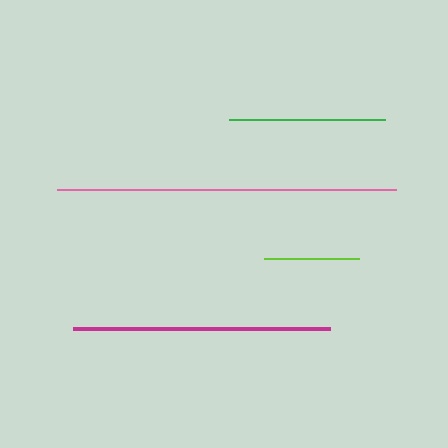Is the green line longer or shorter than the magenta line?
The magenta line is longer than the green line.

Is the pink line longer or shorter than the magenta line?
The pink line is longer than the magenta line.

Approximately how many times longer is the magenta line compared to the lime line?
The magenta line is approximately 2.7 times the length of the lime line.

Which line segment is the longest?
The pink line is the longest at approximately 339 pixels.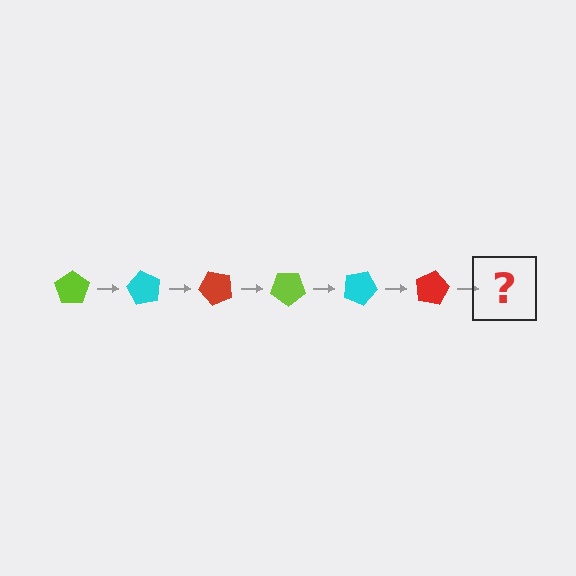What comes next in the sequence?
The next element should be a lime pentagon, rotated 360 degrees from the start.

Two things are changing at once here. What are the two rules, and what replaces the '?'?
The two rules are that it rotates 60 degrees each step and the color cycles through lime, cyan, and red. The '?' should be a lime pentagon, rotated 360 degrees from the start.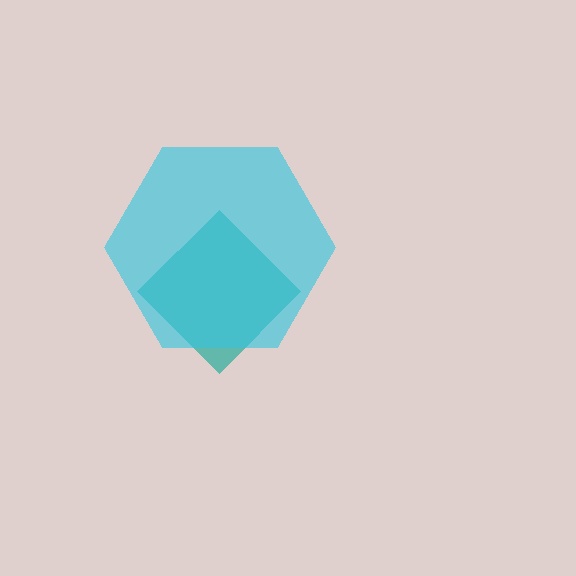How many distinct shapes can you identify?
There are 2 distinct shapes: a teal diamond, a cyan hexagon.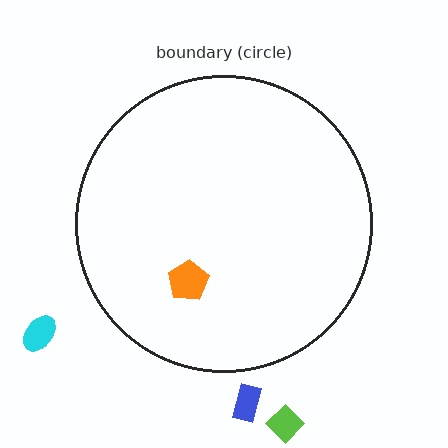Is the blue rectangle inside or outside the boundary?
Outside.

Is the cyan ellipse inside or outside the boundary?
Outside.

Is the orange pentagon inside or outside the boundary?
Inside.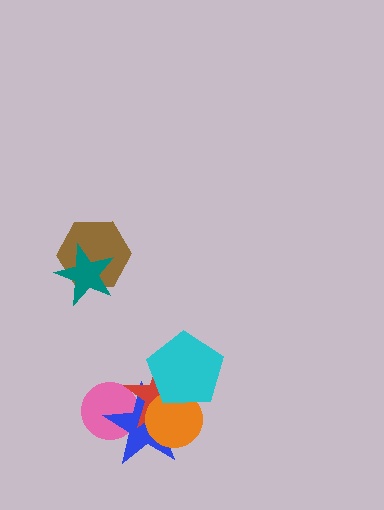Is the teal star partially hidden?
No, no other shape covers it.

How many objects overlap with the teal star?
1 object overlaps with the teal star.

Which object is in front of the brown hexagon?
The teal star is in front of the brown hexagon.